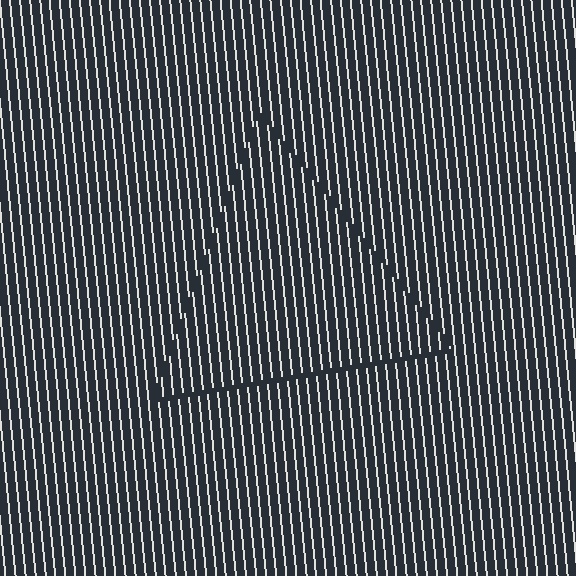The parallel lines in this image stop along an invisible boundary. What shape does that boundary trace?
An illusory triangle. The interior of the shape contains the same grating, shifted by half a period — the contour is defined by the phase discontinuity where line-ends from the inner and outer gratings abut.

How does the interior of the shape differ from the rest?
The interior of the shape contains the same grating, shifted by half a period — the contour is defined by the phase discontinuity where line-ends from the inner and outer gratings abut.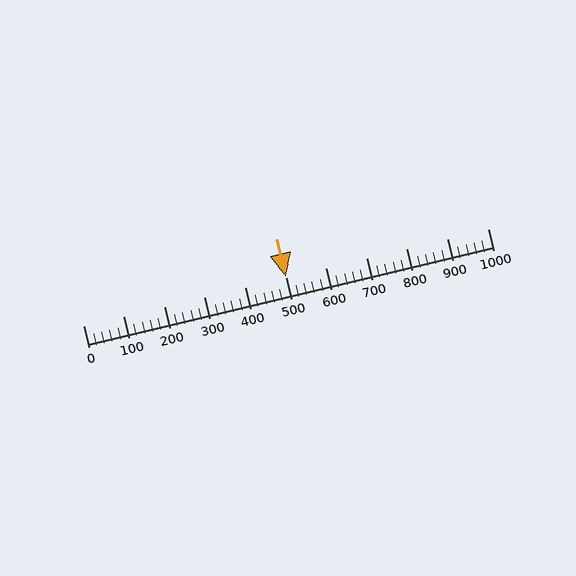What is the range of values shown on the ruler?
The ruler shows values from 0 to 1000.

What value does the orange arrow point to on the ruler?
The orange arrow points to approximately 500.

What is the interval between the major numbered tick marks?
The major tick marks are spaced 100 units apart.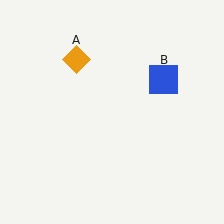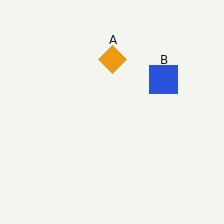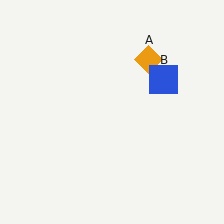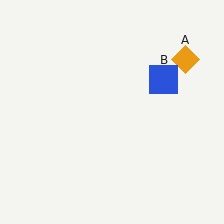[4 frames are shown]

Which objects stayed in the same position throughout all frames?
Blue square (object B) remained stationary.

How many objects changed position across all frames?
1 object changed position: orange diamond (object A).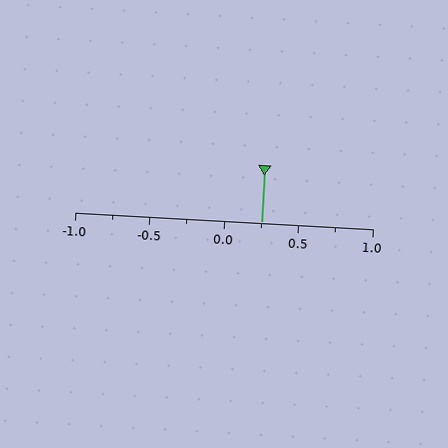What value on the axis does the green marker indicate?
The marker indicates approximately 0.25.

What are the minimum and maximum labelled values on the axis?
The axis runs from -1.0 to 1.0.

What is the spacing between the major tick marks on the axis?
The major ticks are spaced 0.5 apart.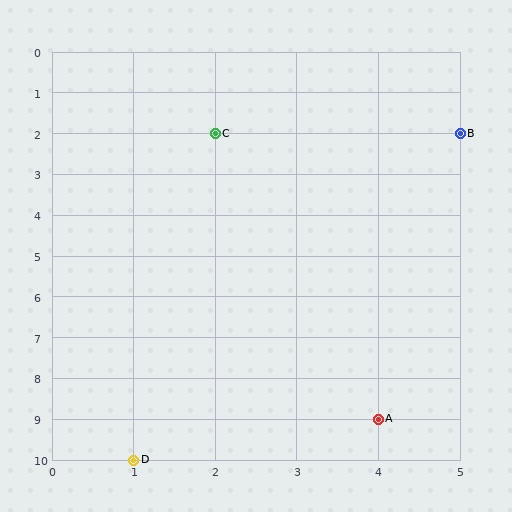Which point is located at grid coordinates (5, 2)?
Point B is at (5, 2).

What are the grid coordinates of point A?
Point A is at grid coordinates (4, 9).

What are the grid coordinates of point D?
Point D is at grid coordinates (1, 10).